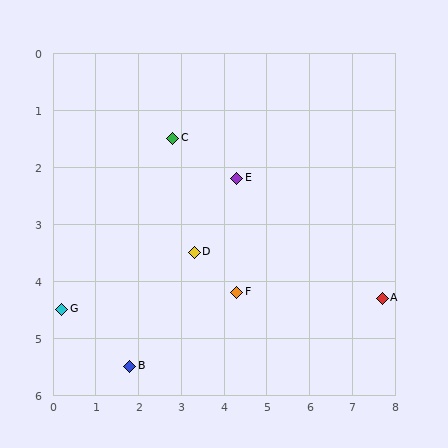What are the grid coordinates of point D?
Point D is at approximately (3.3, 3.5).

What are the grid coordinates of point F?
Point F is at approximately (4.3, 4.2).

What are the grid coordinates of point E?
Point E is at approximately (4.3, 2.2).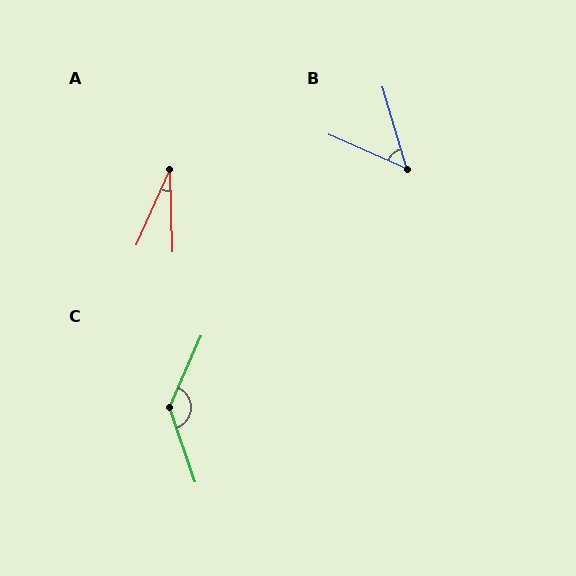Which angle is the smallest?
A, at approximately 26 degrees.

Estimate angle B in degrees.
Approximately 50 degrees.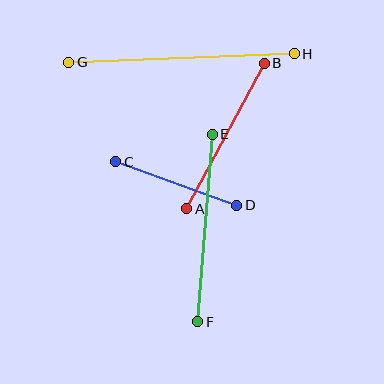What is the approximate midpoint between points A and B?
The midpoint is at approximately (226, 136) pixels.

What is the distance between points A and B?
The distance is approximately 165 pixels.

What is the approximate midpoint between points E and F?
The midpoint is at approximately (205, 228) pixels.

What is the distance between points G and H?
The distance is approximately 226 pixels.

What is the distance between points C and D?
The distance is approximately 129 pixels.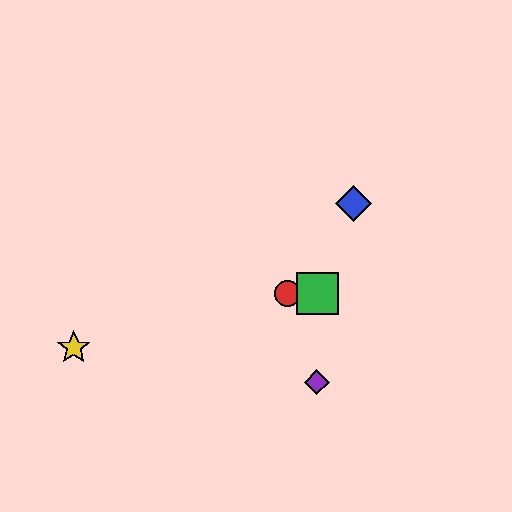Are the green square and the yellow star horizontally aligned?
No, the green square is at y≈294 and the yellow star is at y≈347.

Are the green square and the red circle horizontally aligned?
Yes, both are at y≈294.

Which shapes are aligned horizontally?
The red circle, the green square are aligned horizontally.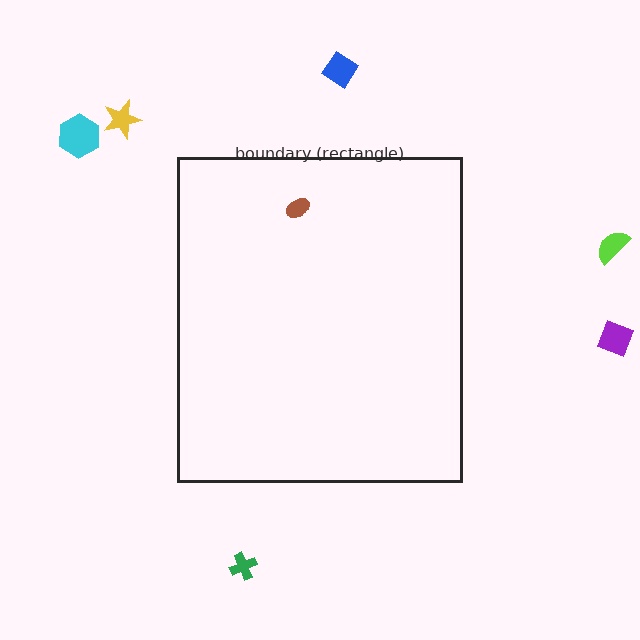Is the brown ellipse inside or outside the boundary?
Inside.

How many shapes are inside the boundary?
1 inside, 6 outside.